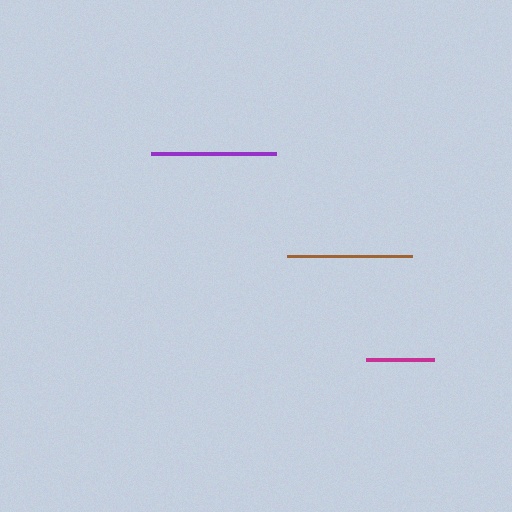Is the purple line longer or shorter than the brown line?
The purple line is longer than the brown line.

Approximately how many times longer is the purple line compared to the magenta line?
The purple line is approximately 1.8 times the length of the magenta line.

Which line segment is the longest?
The purple line is the longest at approximately 125 pixels.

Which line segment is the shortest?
The magenta line is the shortest at approximately 68 pixels.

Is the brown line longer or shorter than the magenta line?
The brown line is longer than the magenta line.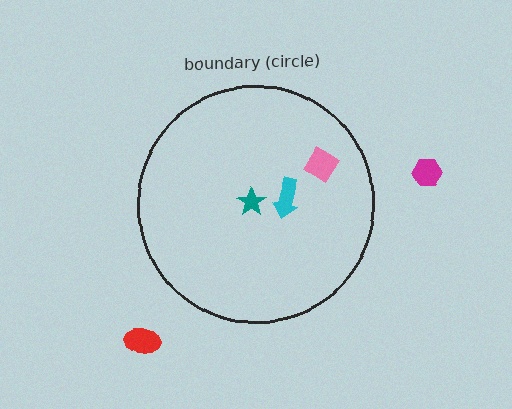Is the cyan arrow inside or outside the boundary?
Inside.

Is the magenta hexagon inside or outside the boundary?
Outside.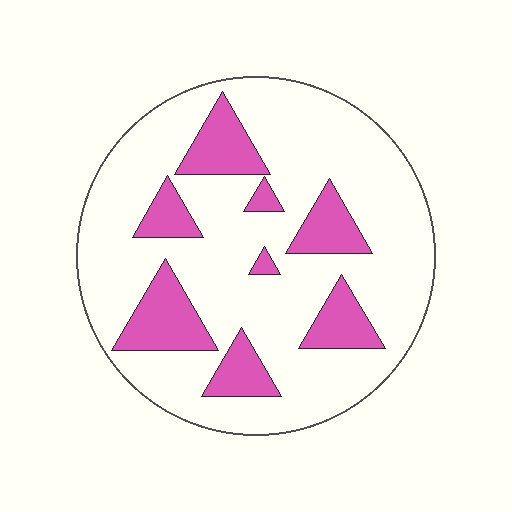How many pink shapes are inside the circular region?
8.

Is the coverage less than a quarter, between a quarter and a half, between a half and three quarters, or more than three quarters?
Less than a quarter.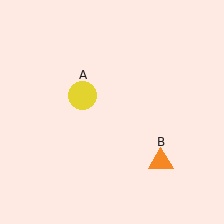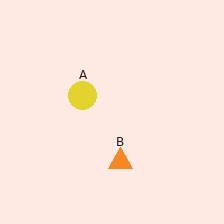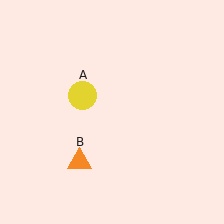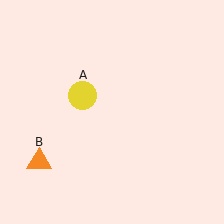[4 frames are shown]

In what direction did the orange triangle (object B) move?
The orange triangle (object B) moved left.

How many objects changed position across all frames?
1 object changed position: orange triangle (object B).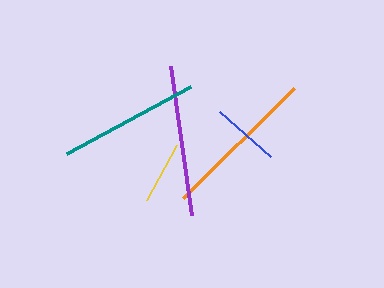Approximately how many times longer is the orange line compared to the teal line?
The orange line is approximately 1.1 times the length of the teal line.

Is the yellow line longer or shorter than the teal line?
The teal line is longer than the yellow line.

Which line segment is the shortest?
The yellow line is the shortest at approximately 63 pixels.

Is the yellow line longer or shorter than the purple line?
The purple line is longer than the yellow line.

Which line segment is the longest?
The orange line is the longest at approximately 156 pixels.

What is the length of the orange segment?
The orange segment is approximately 156 pixels long.